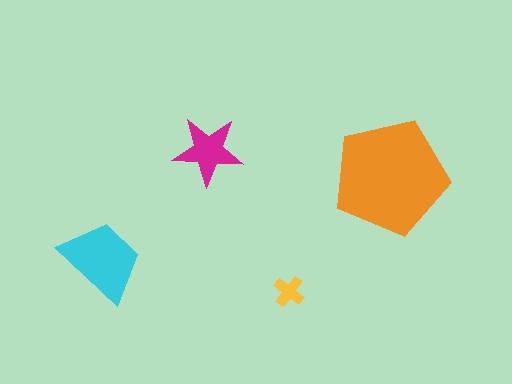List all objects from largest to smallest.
The orange pentagon, the cyan trapezoid, the magenta star, the yellow cross.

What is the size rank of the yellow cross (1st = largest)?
4th.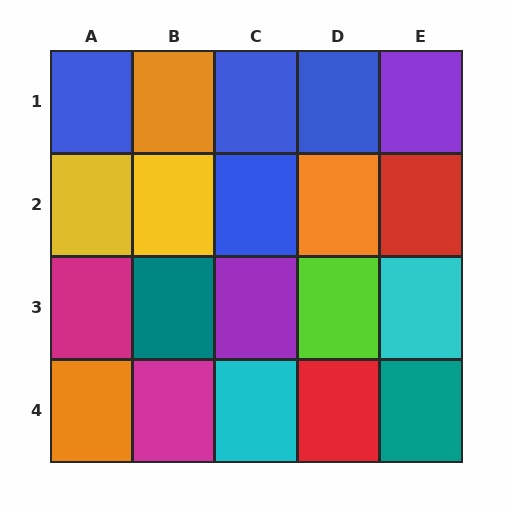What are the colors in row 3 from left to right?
Magenta, teal, purple, lime, cyan.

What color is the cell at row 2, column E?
Red.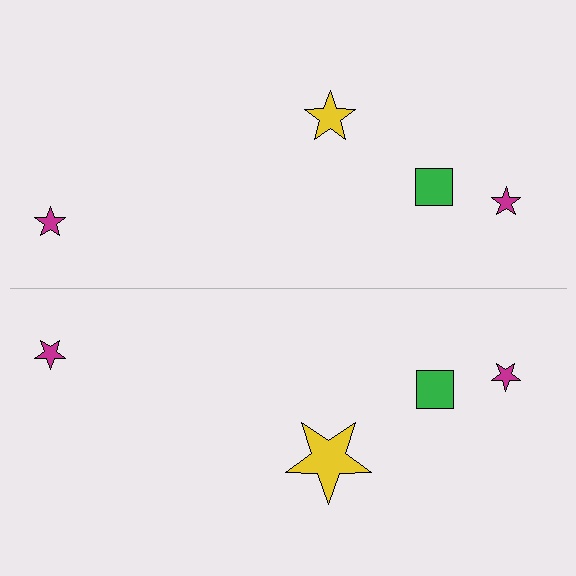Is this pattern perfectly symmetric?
No, the pattern is not perfectly symmetric. The yellow star on the bottom side has a different size than its mirror counterpart.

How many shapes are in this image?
There are 8 shapes in this image.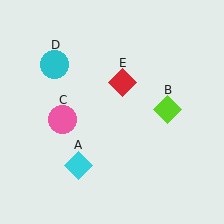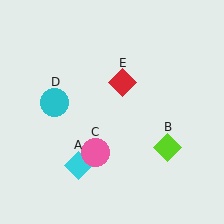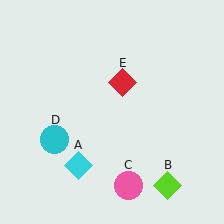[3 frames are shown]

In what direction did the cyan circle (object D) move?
The cyan circle (object D) moved down.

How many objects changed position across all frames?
3 objects changed position: lime diamond (object B), pink circle (object C), cyan circle (object D).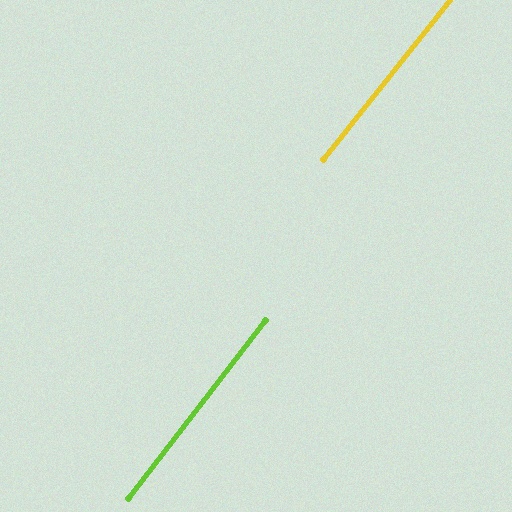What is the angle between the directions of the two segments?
Approximately 1 degree.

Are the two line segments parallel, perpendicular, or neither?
Parallel — their directions differ by only 0.9°.